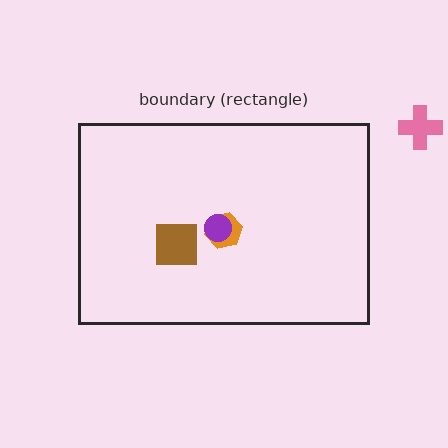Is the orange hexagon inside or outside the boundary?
Inside.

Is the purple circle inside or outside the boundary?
Inside.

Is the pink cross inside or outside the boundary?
Outside.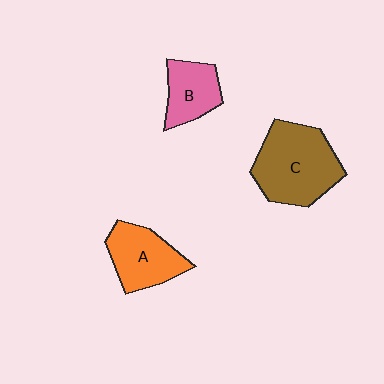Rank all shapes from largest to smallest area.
From largest to smallest: C (brown), A (orange), B (pink).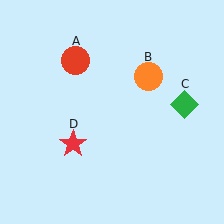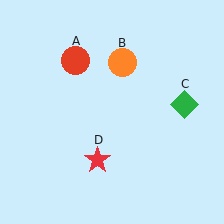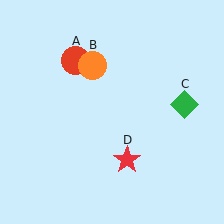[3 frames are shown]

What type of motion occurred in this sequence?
The orange circle (object B), red star (object D) rotated counterclockwise around the center of the scene.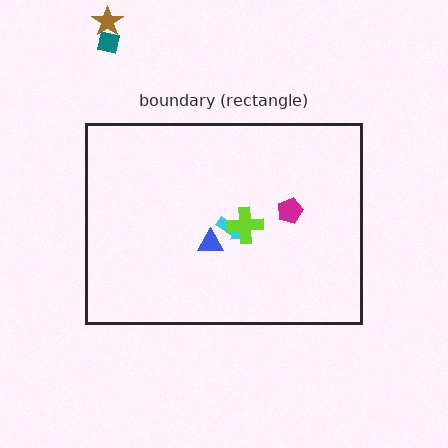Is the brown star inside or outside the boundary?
Outside.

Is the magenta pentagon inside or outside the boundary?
Inside.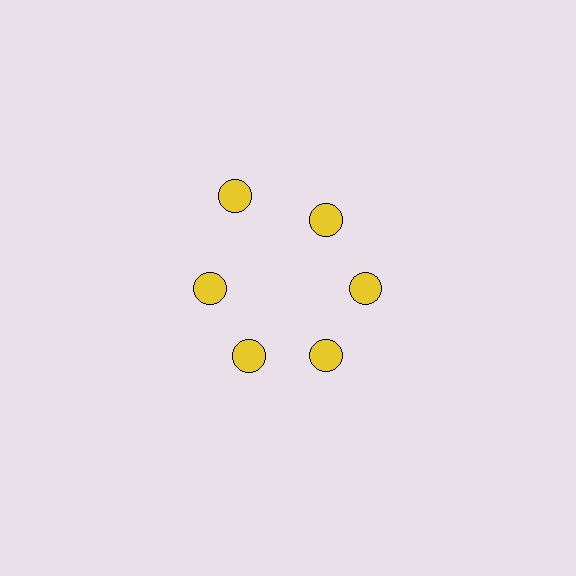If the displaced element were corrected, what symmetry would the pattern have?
It would have 6-fold rotational symmetry — the pattern would map onto itself every 60 degrees.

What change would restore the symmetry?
The symmetry would be restored by moving it inward, back onto the ring so that all 6 circles sit at equal angles and equal distance from the center.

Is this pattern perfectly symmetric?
No. The 6 yellow circles are arranged in a ring, but one element near the 11 o'clock position is pushed outward from the center, breaking the 6-fold rotational symmetry.